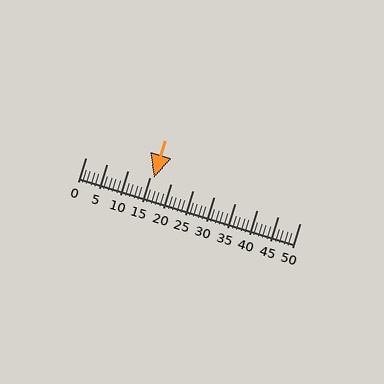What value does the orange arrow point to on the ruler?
The orange arrow points to approximately 16.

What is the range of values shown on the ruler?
The ruler shows values from 0 to 50.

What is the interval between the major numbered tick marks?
The major tick marks are spaced 5 units apart.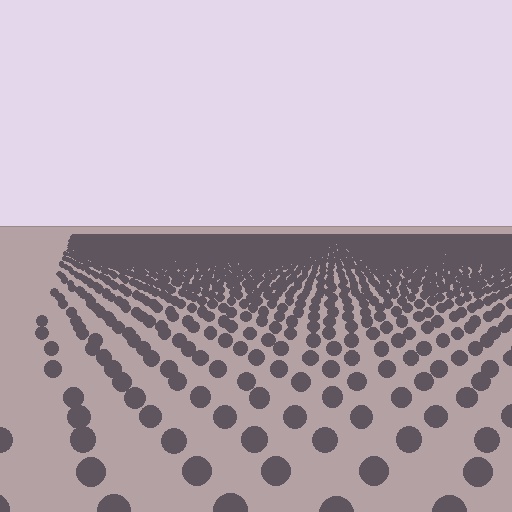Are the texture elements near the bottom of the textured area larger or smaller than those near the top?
Larger. Near the bottom, elements are closer to the viewer and appear at a bigger on-screen size.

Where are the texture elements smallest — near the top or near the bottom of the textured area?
Near the top.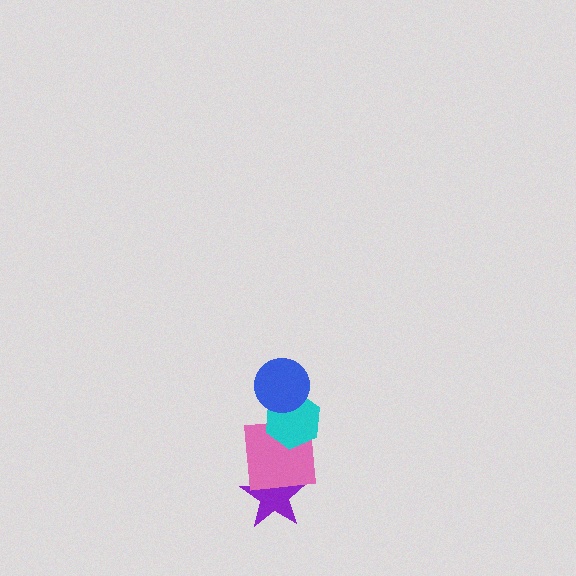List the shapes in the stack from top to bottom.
From top to bottom: the blue circle, the cyan hexagon, the pink square, the purple star.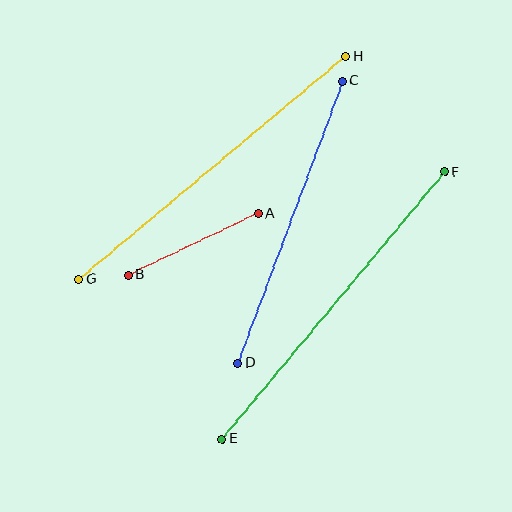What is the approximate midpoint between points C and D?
The midpoint is at approximately (290, 222) pixels.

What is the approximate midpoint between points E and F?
The midpoint is at approximately (333, 306) pixels.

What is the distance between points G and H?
The distance is approximately 348 pixels.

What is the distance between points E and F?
The distance is approximately 347 pixels.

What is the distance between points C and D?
The distance is approximately 301 pixels.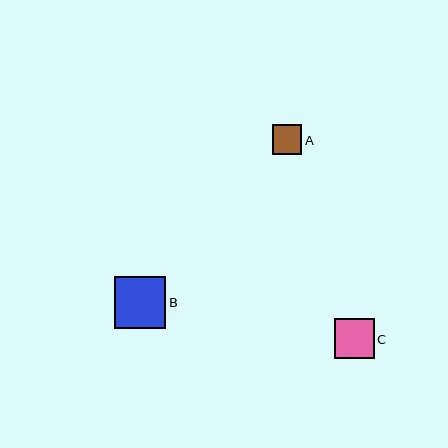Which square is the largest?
Square B is the largest with a size of approximately 52 pixels.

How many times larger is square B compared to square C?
Square B is approximately 1.3 times the size of square C.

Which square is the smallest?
Square A is the smallest with a size of approximately 30 pixels.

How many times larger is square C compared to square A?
Square C is approximately 1.4 times the size of square A.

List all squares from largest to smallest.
From largest to smallest: B, C, A.